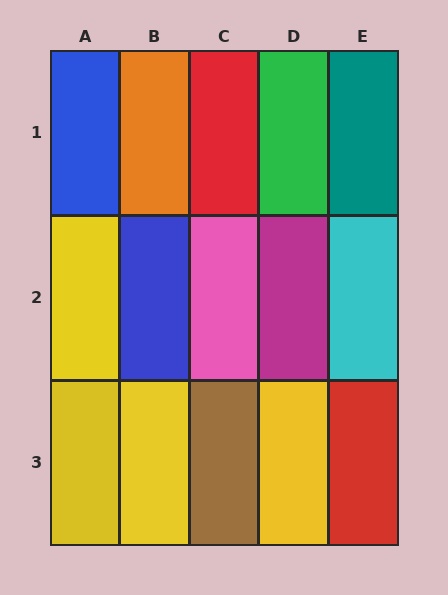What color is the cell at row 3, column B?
Yellow.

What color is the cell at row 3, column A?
Yellow.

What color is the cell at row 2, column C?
Pink.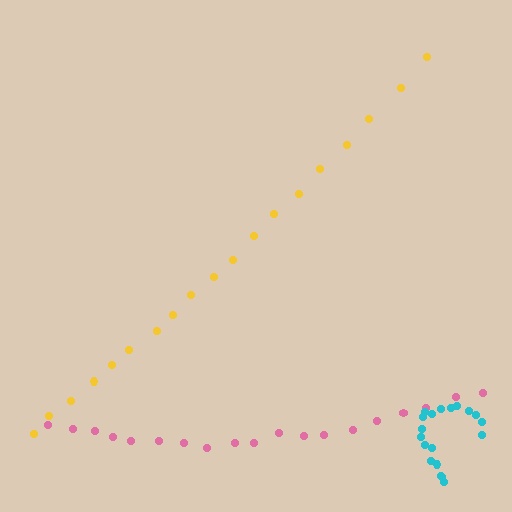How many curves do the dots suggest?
There are 3 distinct paths.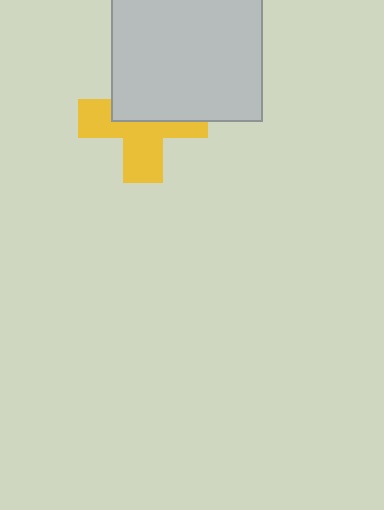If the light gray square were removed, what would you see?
You would see the complete yellow cross.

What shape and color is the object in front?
The object in front is a light gray square.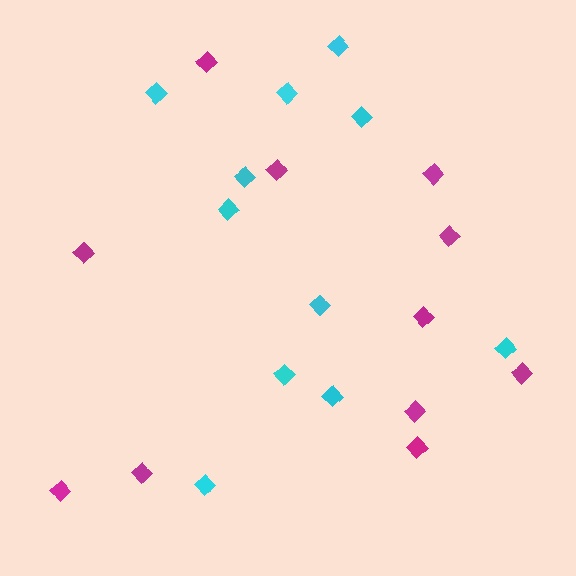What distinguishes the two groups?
There are 2 groups: one group of magenta diamonds (11) and one group of cyan diamonds (11).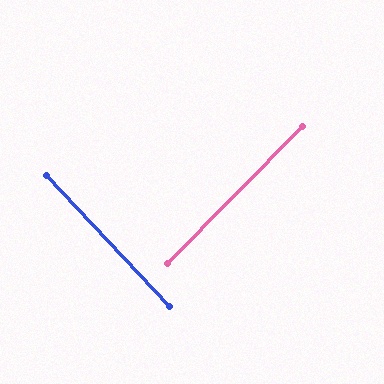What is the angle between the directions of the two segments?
Approximately 88 degrees.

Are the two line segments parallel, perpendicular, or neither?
Perpendicular — they meet at approximately 88°.